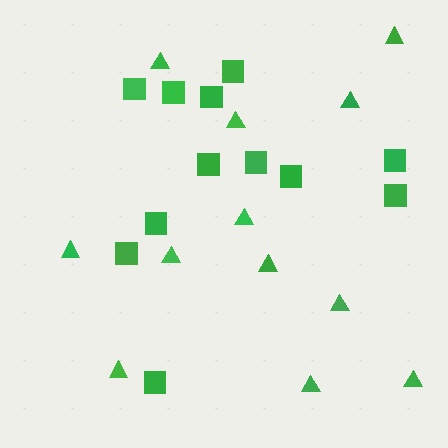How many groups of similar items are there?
There are 2 groups: one group of triangles (12) and one group of squares (12).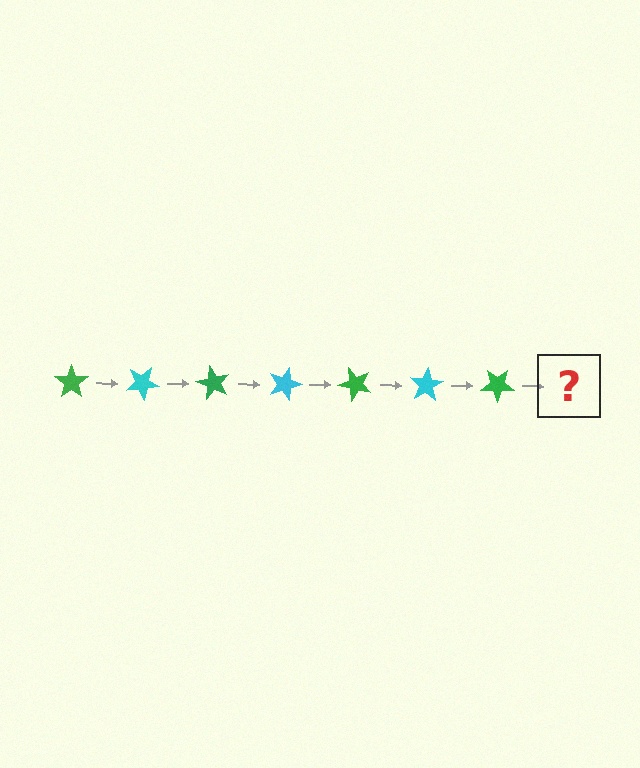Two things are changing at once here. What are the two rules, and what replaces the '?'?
The two rules are that it rotates 30 degrees each step and the color cycles through green and cyan. The '?' should be a cyan star, rotated 210 degrees from the start.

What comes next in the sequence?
The next element should be a cyan star, rotated 210 degrees from the start.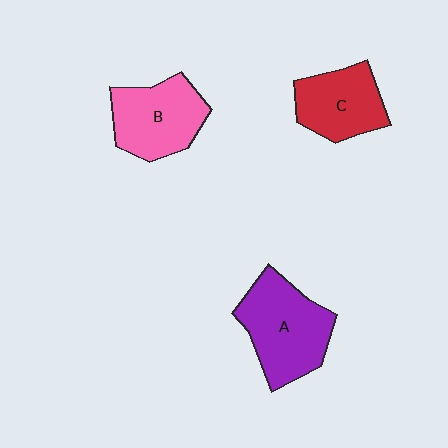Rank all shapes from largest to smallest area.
From largest to smallest: A (purple), B (pink), C (red).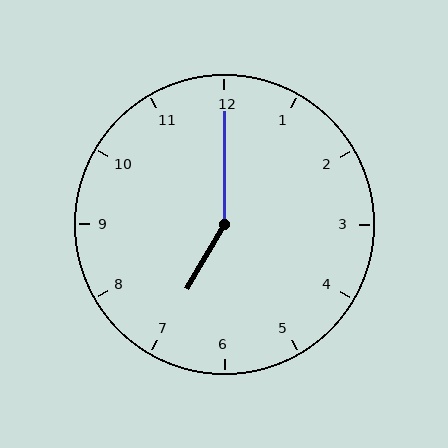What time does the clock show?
7:00.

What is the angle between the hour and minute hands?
Approximately 150 degrees.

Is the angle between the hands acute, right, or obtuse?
It is obtuse.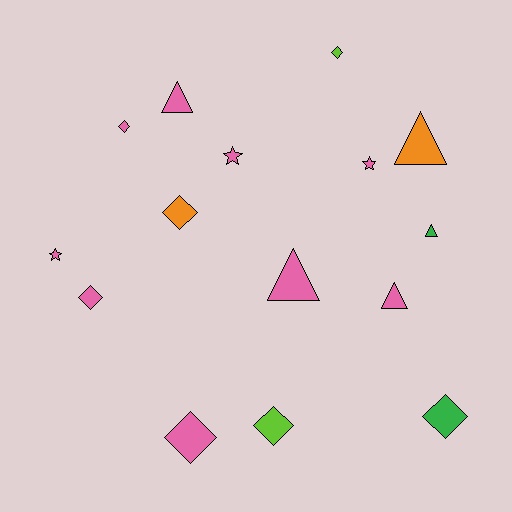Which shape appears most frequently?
Diamond, with 7 objects.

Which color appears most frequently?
Pink, with 9 objects.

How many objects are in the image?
There are 15 objects.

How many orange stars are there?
There are no orange stars.